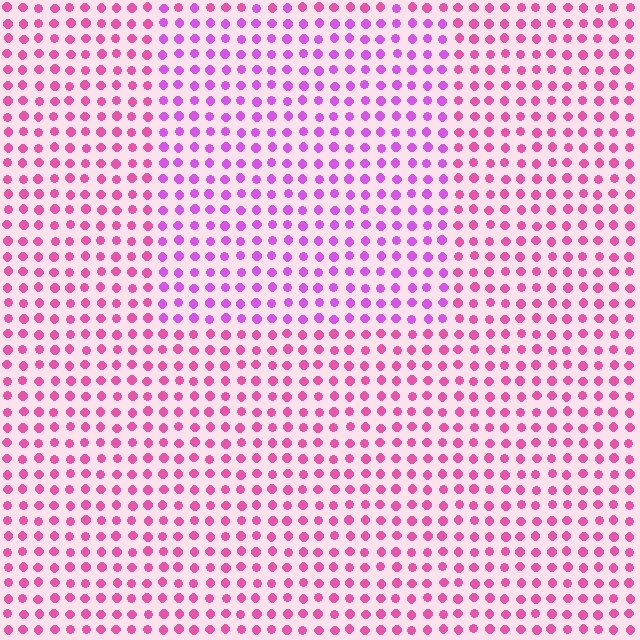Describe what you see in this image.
The image is filled with small pink elements in a uniform arrangement. A rectangle-shaped region is visible where the elements are tinted to a slightly different hue, forming a subtle color boundary.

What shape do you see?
I see a rectangle.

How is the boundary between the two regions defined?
The boundary is defined purely by a slight shift in hue (about 32 degrees). Spacing, size, and orientation are identical on both sides.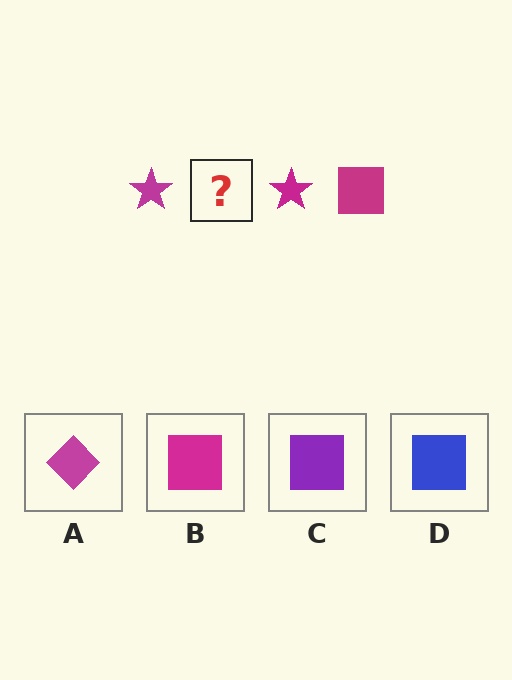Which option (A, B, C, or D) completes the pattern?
B.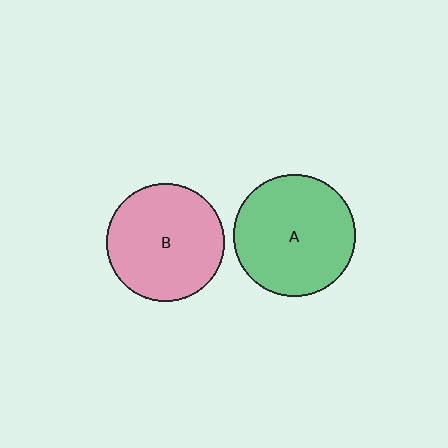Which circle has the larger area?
Circle A (green).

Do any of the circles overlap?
No, none of the circles overlap.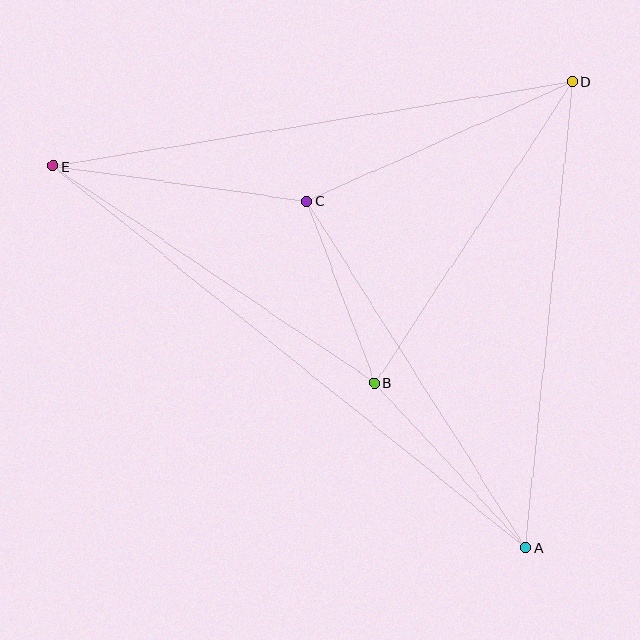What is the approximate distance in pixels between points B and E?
The distance between B and E is approximately 387 pixels.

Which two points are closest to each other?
Points B and C are closest to each other.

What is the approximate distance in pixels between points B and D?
The distance between B and D is approximately 360 pixels.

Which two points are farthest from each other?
Points A and E are farthest from each other.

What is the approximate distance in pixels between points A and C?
The distance between A and C is approximately 410 pixels.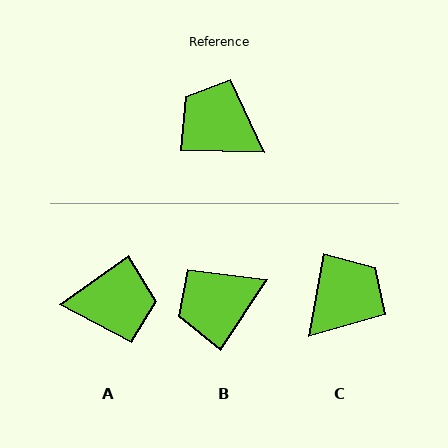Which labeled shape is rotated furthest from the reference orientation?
A, about 143 degrees away.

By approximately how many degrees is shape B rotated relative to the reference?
Approximately 57 degrees counter-clockwise.